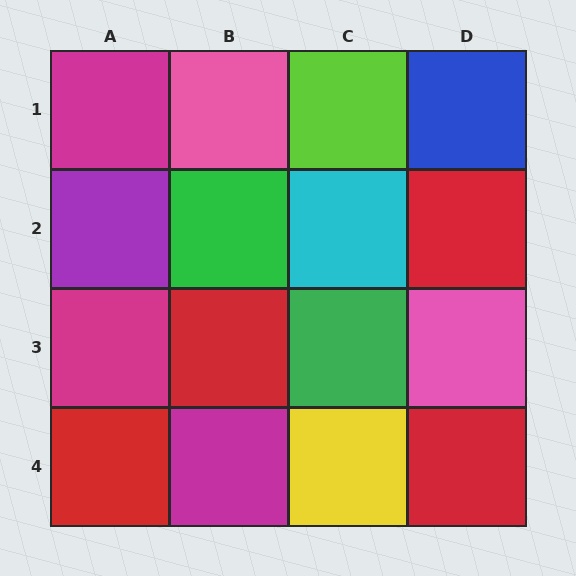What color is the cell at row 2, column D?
Red.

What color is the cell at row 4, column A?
Red.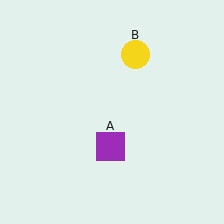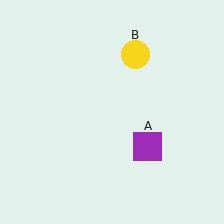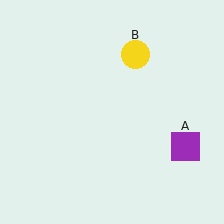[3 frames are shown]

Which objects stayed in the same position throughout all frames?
Yellow circle (object B) remained stationary.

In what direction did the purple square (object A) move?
The purple square (object A) moved right.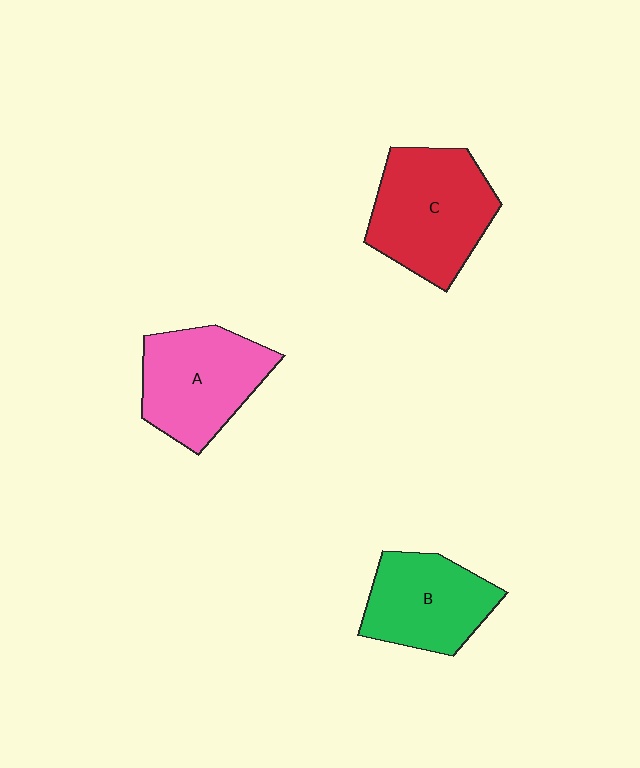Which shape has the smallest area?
Shape B (green).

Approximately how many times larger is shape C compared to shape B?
Approximately 1.3 times.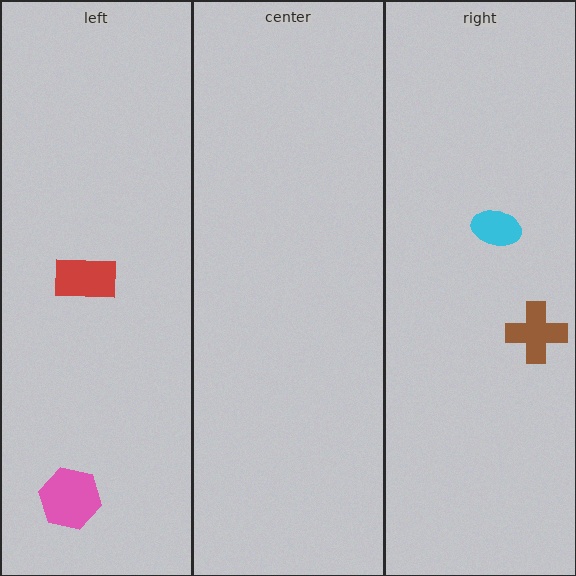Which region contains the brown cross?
The right region.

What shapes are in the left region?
The pink hexagon, the red rectangle.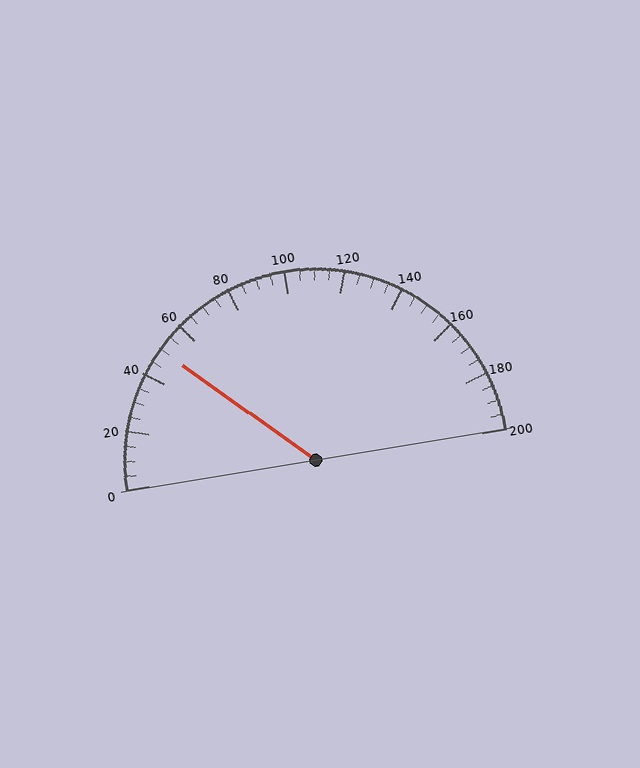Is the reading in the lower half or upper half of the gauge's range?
The reading is in the lower half of the range (0 to 200).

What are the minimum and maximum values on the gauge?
The gauge ranges from 0 to 200.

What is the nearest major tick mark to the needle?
The nearest major tick mark is 40.